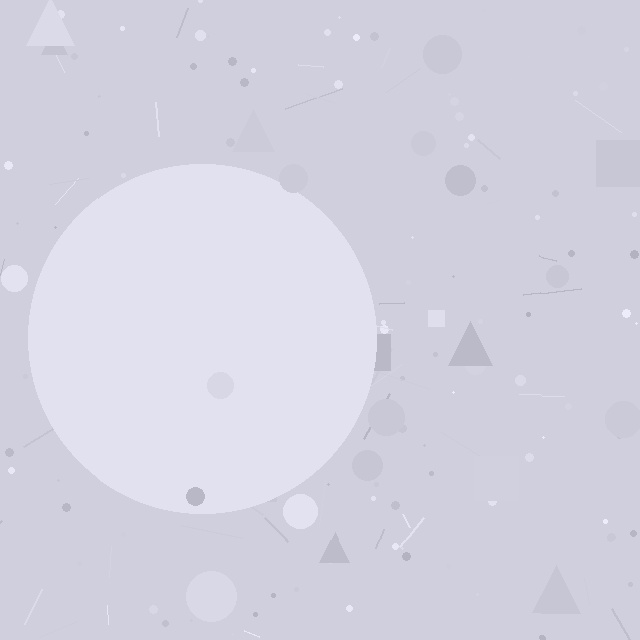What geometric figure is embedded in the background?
A circle is embedded in the background.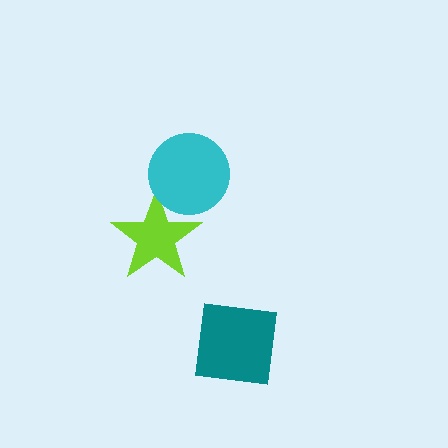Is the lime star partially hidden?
Yes, it is partially covered by another shape.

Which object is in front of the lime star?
The cyan circle is in front of the lime star.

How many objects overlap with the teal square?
0 objects overlap with the teal square.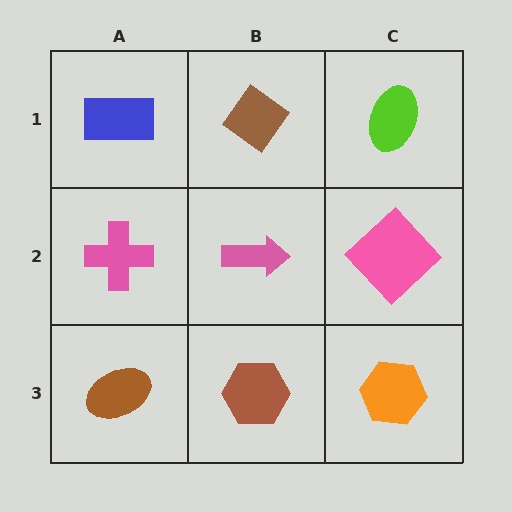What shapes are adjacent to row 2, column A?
A blue rectangle (row 1, column A), a brown ellipse (row 3, column A), a pink arrow (row 2, column B).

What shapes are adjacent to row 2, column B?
A brown diamond (row 1, column B), a brown hexagon (row 3, column B), a pink cross (row 2, column A), a pink diamond (row 2, column C).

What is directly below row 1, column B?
A pink arrow.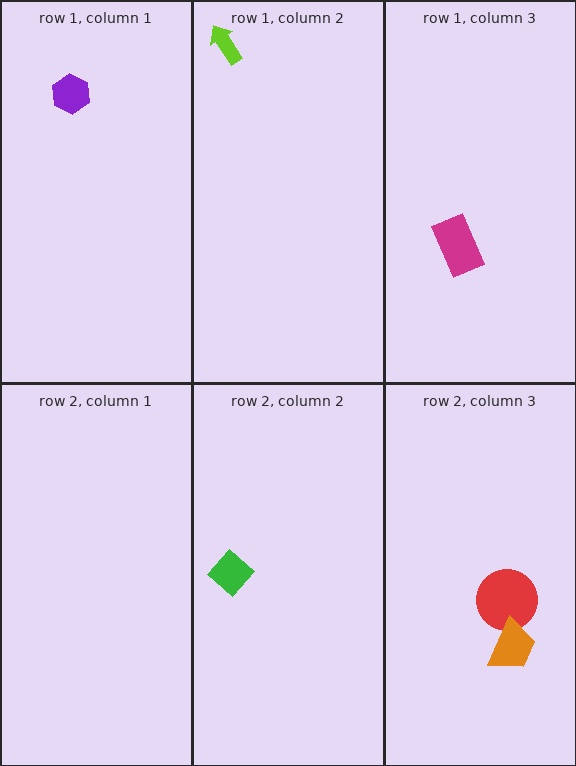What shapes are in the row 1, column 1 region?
The purple hexagon.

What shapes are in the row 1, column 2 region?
The lime arrow.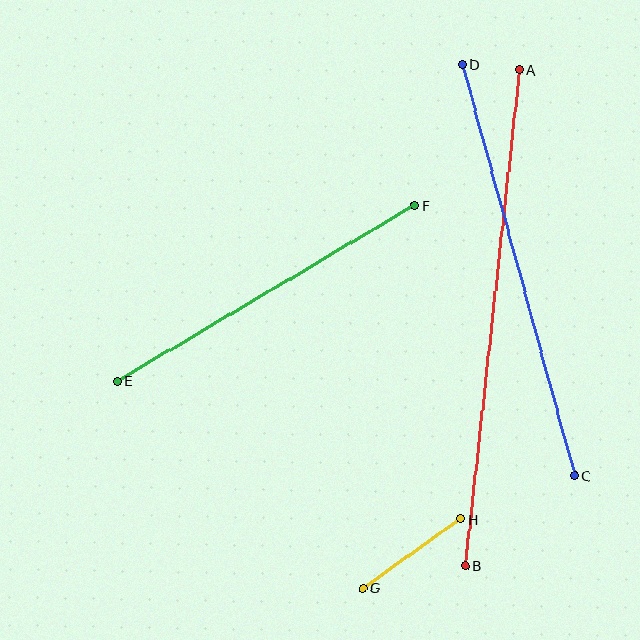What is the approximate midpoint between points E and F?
The midpoint is at approximately (266, 293) pixels.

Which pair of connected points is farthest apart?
Points A and B are farthest apart.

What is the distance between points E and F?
The distance is approximately 345 pixels.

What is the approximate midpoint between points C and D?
The midpoint is at approximately (519, 270) pixels.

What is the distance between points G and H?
The distance is approximately 119 pixels.